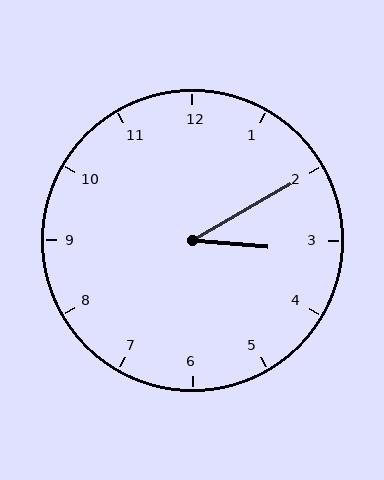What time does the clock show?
3:10.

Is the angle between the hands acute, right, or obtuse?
It is acute.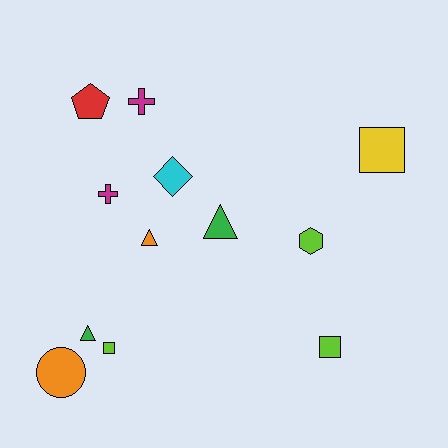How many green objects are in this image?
There are 2 green objects.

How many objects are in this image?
There are 12 objects.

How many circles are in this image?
There is 1 circle.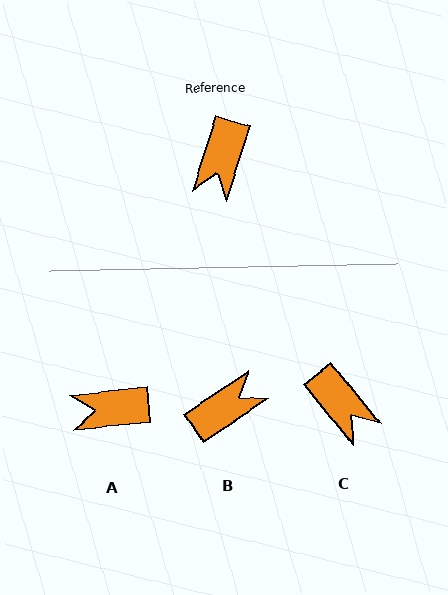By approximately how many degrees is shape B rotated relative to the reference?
Approximately 141 degrees counter-clockwise.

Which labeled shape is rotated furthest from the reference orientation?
B, about 141 degrees away.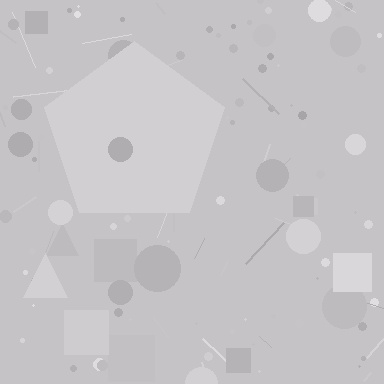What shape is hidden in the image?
A pentagon is hidden in the image.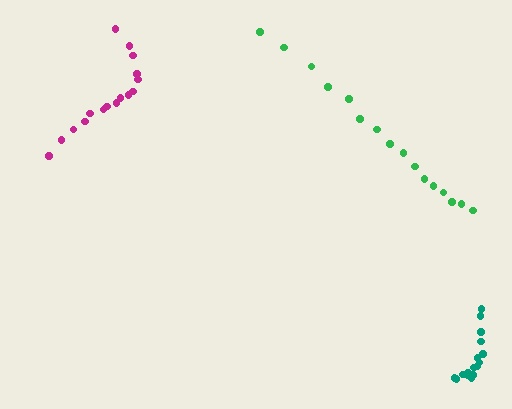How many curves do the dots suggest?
There are 3 distinct paths.